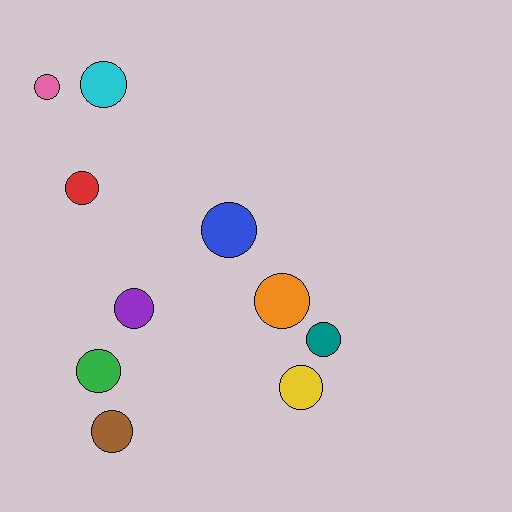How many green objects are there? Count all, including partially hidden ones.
There is 1 green object.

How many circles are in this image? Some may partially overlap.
There are 10 circles.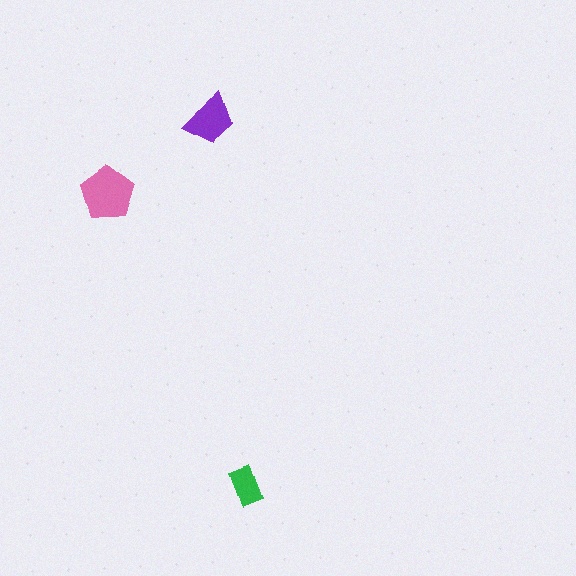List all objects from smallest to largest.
The green rectangle, the purple trapezoid, the pink pentagon.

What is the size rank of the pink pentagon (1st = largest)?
1st.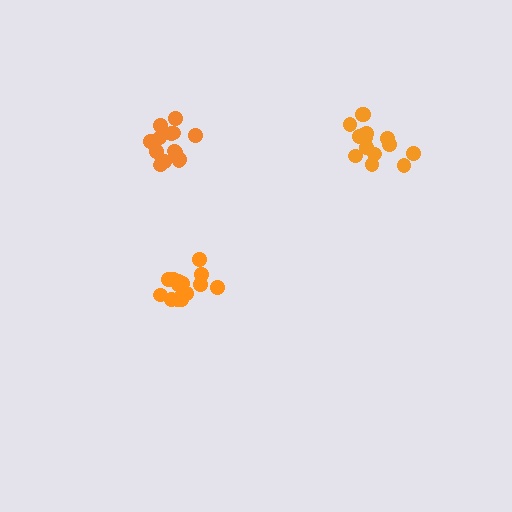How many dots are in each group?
Group 1: 15 dots, Group 2: 15 dots, Group 3: 16 dots (46 total).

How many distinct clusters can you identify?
There are 3 distinct clusters.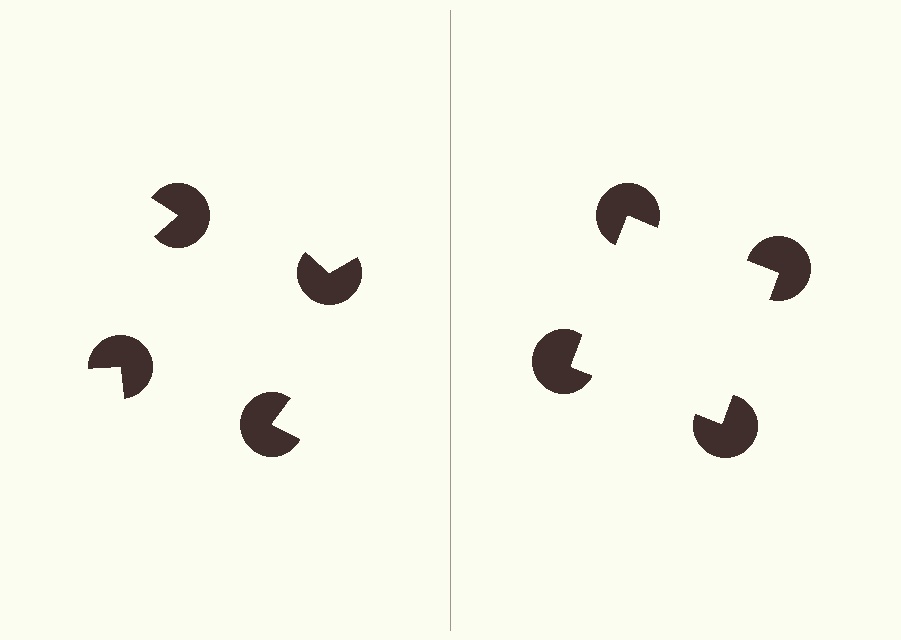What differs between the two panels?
The pac-man discs are positioned identically on both sides; only the wedge orientations differ. On the right they align to a square; on the left they are misaligned.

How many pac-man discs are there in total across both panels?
8 — 4 on each side.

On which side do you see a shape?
An illusory square appears on the right side. On the left side the wedge cuts are rotated, so no coherent shape forms.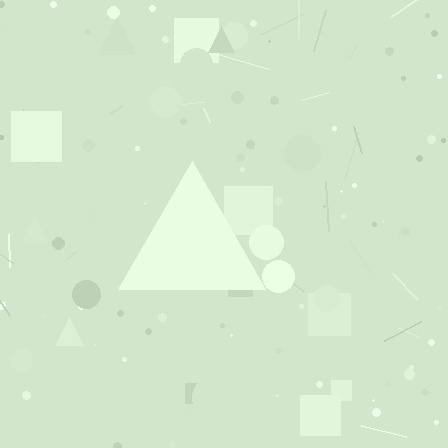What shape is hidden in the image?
A triangle is hidden in the image.